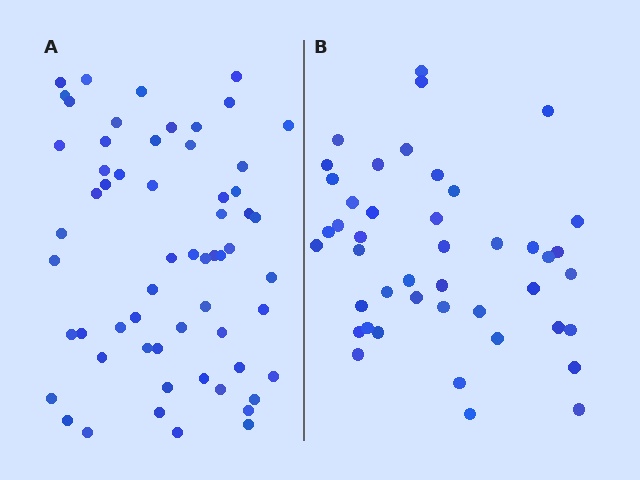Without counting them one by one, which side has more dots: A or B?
Region A (the left region) has more dots.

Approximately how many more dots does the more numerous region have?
Region A has approximately 15 more dots than region B.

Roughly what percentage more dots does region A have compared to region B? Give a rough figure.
About 35% more.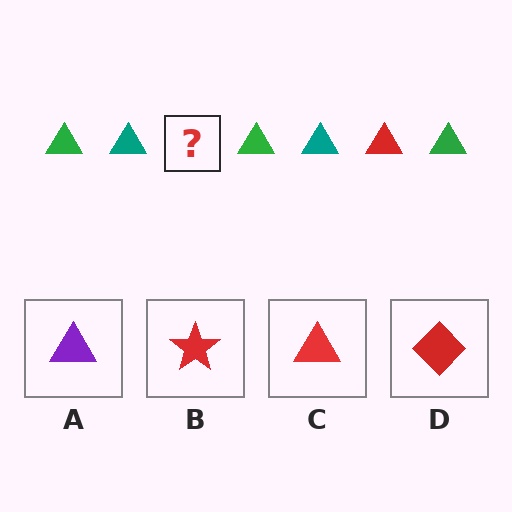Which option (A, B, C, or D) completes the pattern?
C.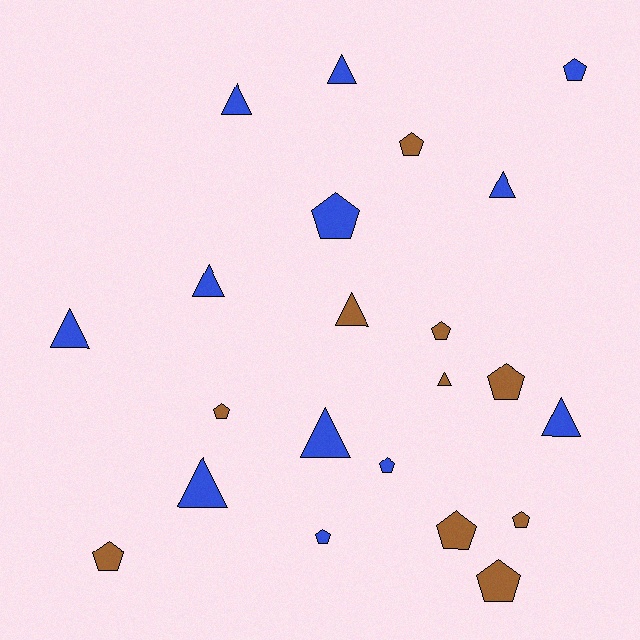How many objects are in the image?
There are 22 objects.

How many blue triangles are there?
There are 8 blue triangles.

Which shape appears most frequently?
Pentagon, with 12 objects.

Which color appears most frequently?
Blue, with 12 objects.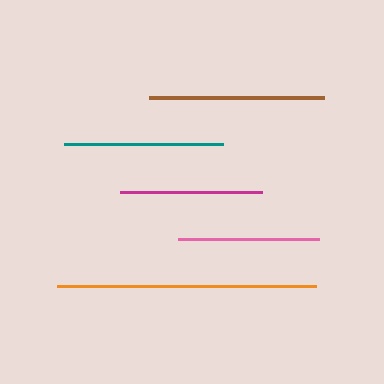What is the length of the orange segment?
The orange segment is approximately 259 pixels long.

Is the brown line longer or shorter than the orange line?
The orange line is longer than the brown line.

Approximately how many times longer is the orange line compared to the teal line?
The orange line is approximately 1.6 times the length of the teal line.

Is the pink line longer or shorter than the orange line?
The orange line is longer than the pink line.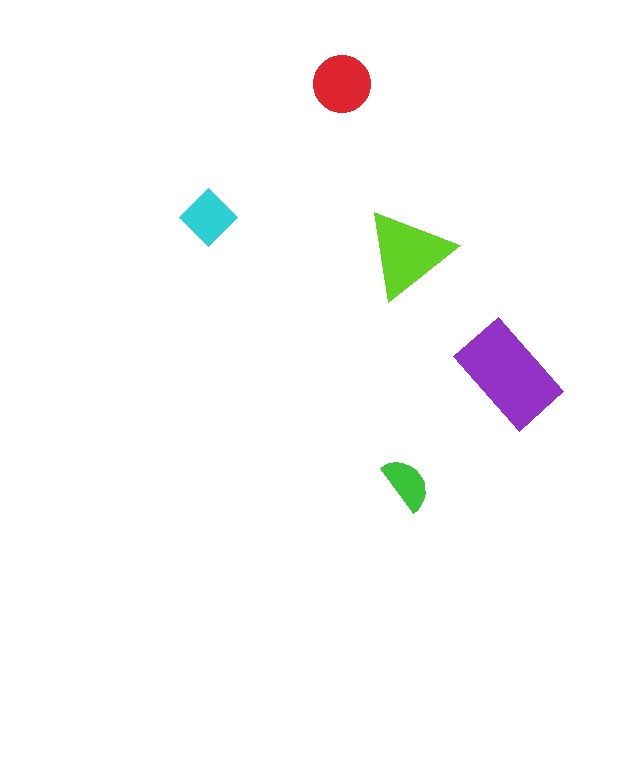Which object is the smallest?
The green semicircle.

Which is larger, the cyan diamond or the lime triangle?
The lime triangle.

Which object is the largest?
The purple rectangle.